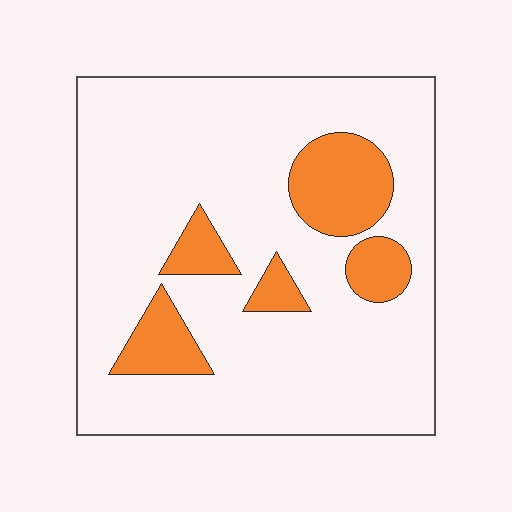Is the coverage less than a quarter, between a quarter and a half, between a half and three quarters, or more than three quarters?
Less than a quarter.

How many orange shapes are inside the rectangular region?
5.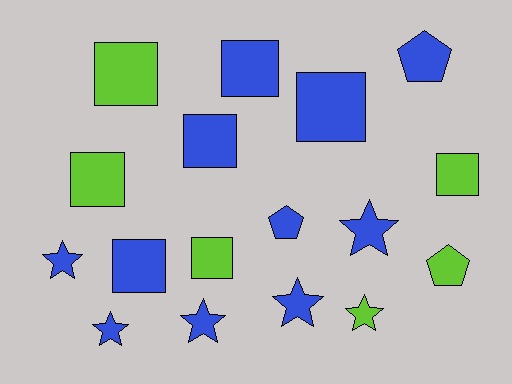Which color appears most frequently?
Blue, with 11 objects.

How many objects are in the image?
There are 17 objects.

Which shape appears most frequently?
Square, with 8 objects.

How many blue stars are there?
There are 5 blue stars.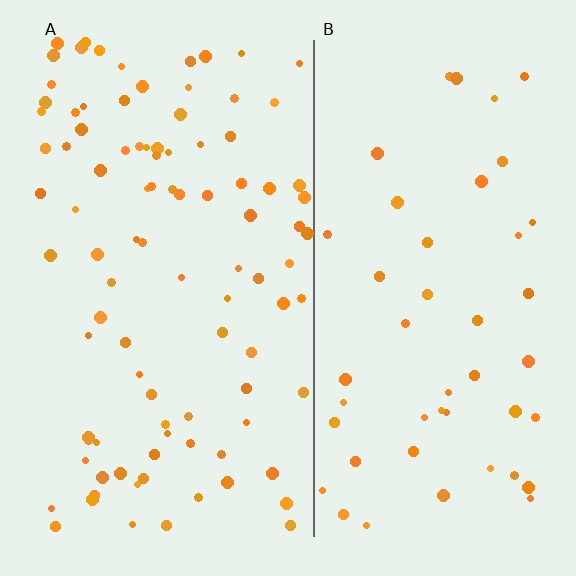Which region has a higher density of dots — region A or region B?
A (the left).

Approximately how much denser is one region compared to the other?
Approximately 2.0× — region A over region B.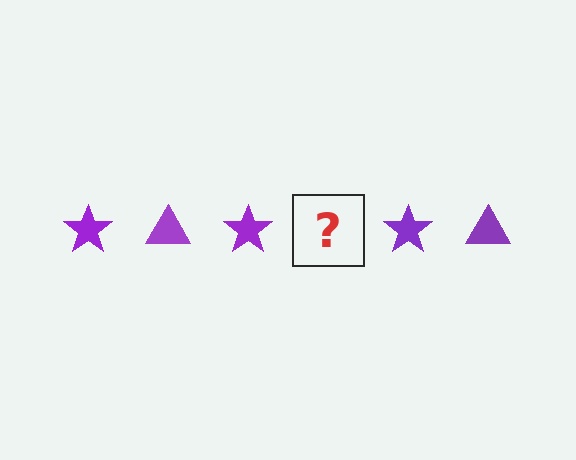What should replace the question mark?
The question mark should be replaced with a purple triangle.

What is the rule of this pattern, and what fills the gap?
The rule is that the pattern cycles through star, triangle shapes in purple. The gap should be filled with a purple triangle.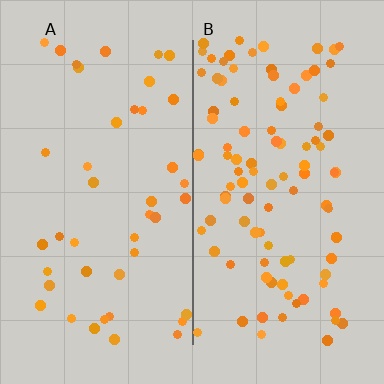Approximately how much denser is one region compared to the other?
Approximately 2.4× — region B over region A.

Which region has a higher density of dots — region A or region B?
B (the right).